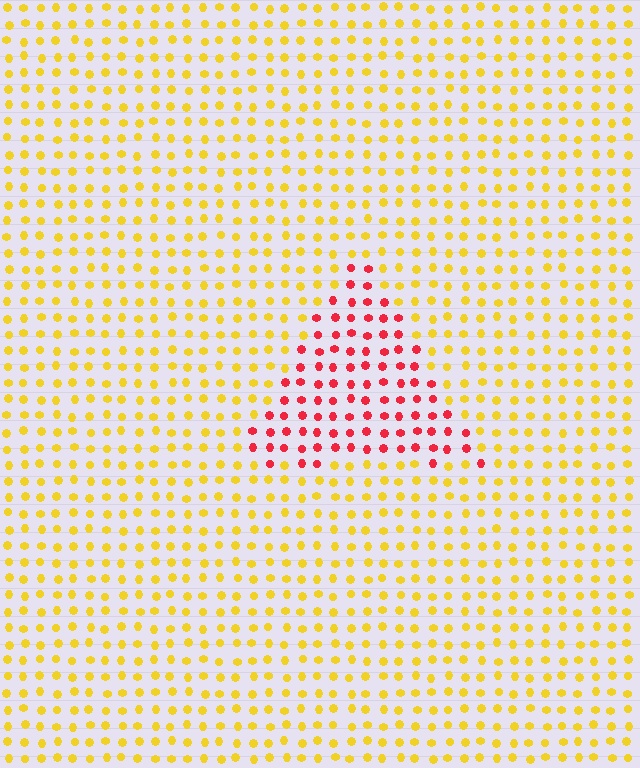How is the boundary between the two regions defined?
The boundary is defined purely by a slight shift in hue (about 59 degrees). Spacing, size, and orientation are identical on both sides.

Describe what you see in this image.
The image is filled with small yellow elements in a uniform arrangement. A triangle-shaped region is visible where the elements are tinted to a slightly different hue, forming a subtle color boundary.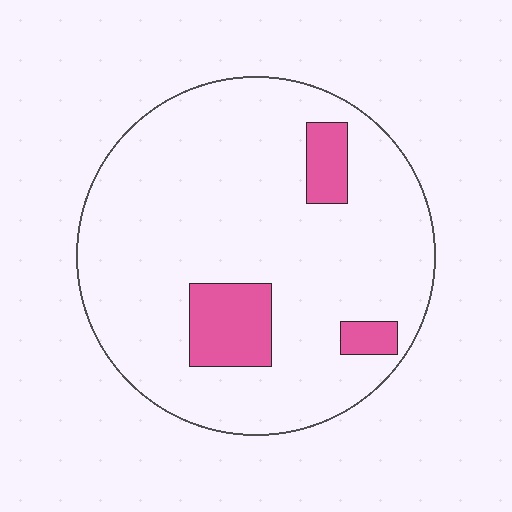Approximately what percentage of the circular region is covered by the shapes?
Approximately 10%.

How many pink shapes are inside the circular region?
3.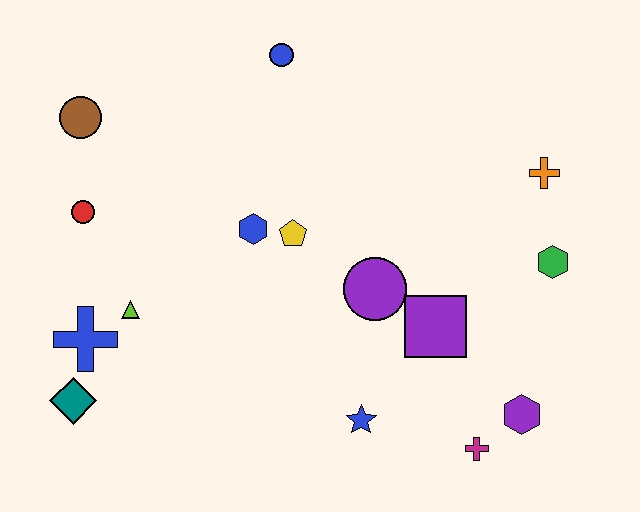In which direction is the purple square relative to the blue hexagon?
The purple square is to the right of the blue hexagon.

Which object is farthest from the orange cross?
The teal diamond is farthest from the orange cross.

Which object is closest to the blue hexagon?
The yellow pentagon is closest to the blue hexagon.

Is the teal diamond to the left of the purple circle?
Yes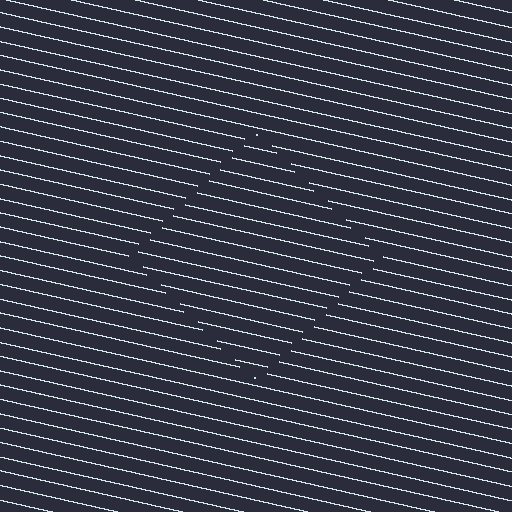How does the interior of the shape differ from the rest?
The interior of the shape contains the same grating, shifted by half a period — the contour is defined by the phase discontinuity where line-ends from the inner and outer gratings abut.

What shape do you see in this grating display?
An illusory square. The interior of the shape contains the same grating, shifted by half a period — the contour is defined by the phase discontinuity where line-ends from the inner and outer gratings abut.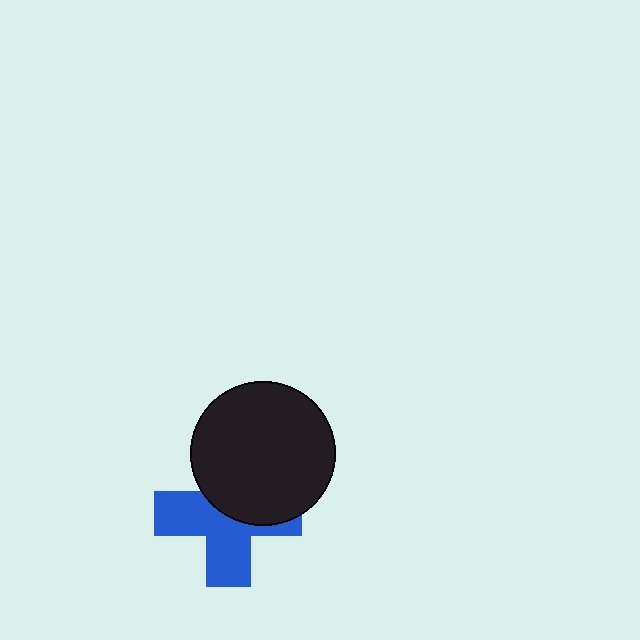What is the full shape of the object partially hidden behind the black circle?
The partially hidden object is a blue cross.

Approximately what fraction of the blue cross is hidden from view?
Roughly 45% of the blue cross is hidden behind the black circle.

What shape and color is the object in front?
The object in front is a black circle.